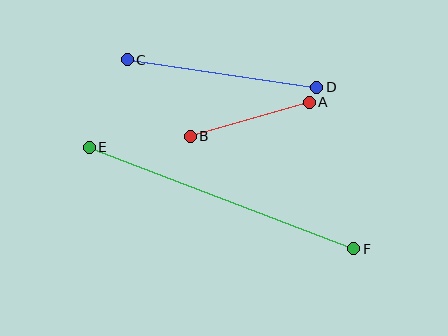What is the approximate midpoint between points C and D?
The midpoint is at approximately (222, 74) pixels.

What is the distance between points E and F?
The distance is approximately 284 pixels.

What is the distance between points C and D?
The distance is approximately 191 pixels.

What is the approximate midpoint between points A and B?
The midpoint is at approximately (250, 119) pixels.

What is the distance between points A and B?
The distance is approximately 124 pixels.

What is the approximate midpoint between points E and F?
The midpoint is at approximately (221, 198) pixels.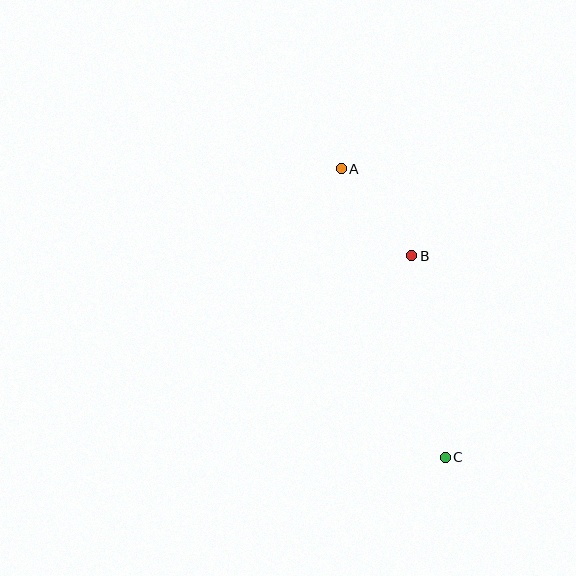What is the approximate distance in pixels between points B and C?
The distance between B and C is approximately 204 pixels.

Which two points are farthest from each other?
Points A and C are farthest from each other.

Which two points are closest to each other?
Points A and B are closest to each other.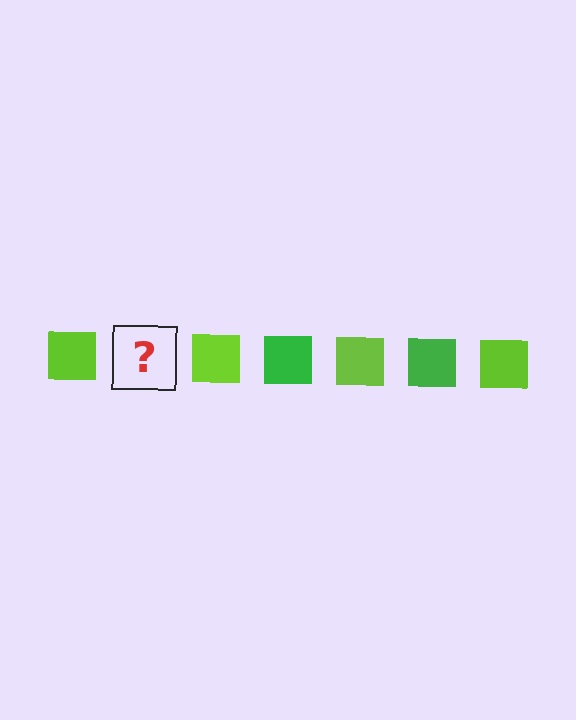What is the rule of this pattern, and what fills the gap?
The rule is that the pattern cycles through lime, green squares. The gap should be filled with a green square.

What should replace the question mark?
The question mark should be replaced with a green square.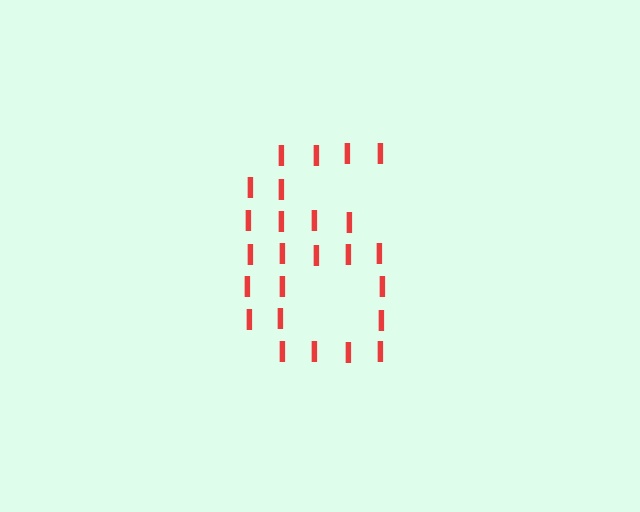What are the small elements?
The small elements are letter I's.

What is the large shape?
The large shape is the digit 6.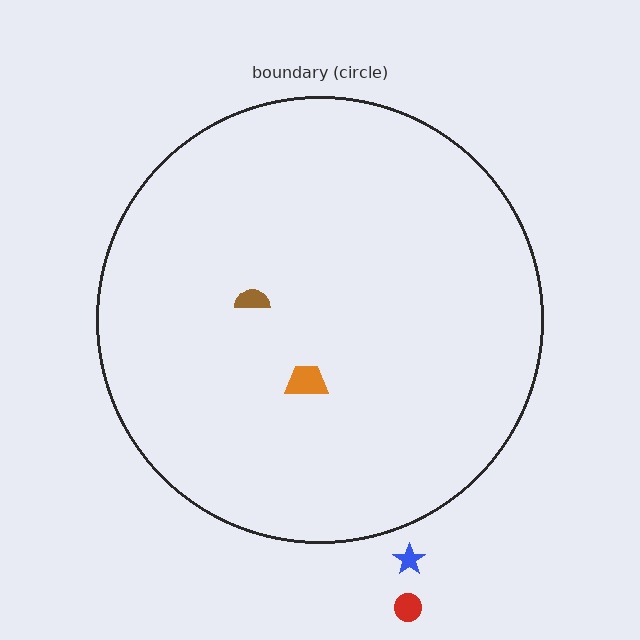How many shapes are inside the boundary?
2 inside, 2 outside.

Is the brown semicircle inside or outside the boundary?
Inside.